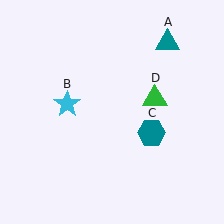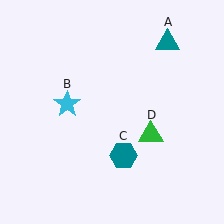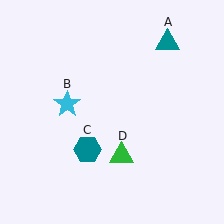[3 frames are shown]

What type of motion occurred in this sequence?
The teal hexagon (object C), green triangle (object D) rotated clockwise around the center of the scene.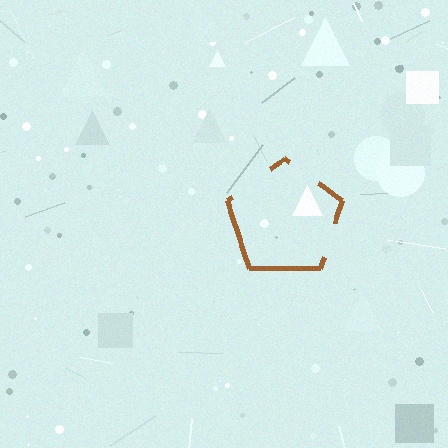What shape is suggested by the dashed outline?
The dashed outline suggests a pentagon.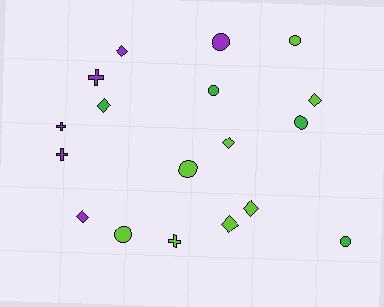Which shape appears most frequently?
Circle, with 7 objects.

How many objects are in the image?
There are 18 objects.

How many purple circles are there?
There is 1 purple circle.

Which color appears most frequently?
Lime, with 8 objects.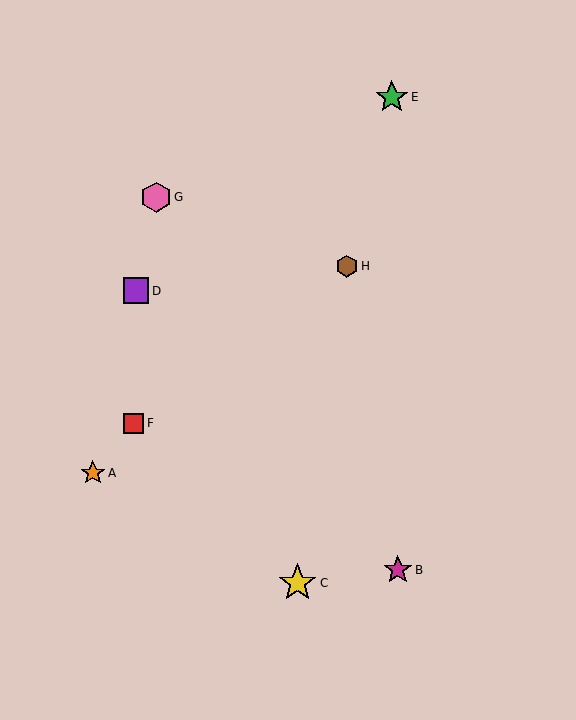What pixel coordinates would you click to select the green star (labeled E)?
Click at (392, 97) to select the green star E.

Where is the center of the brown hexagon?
The center of the brown hexagon is at (347, 266).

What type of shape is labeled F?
Shape F is a red square.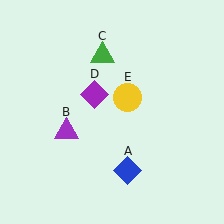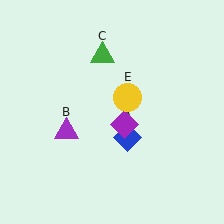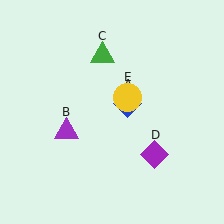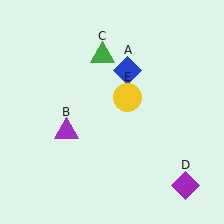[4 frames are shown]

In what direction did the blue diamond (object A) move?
The blue diamond (object A) moved up.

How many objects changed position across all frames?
2 objects changed position: blue diamond (object A), purple diamond (object D).